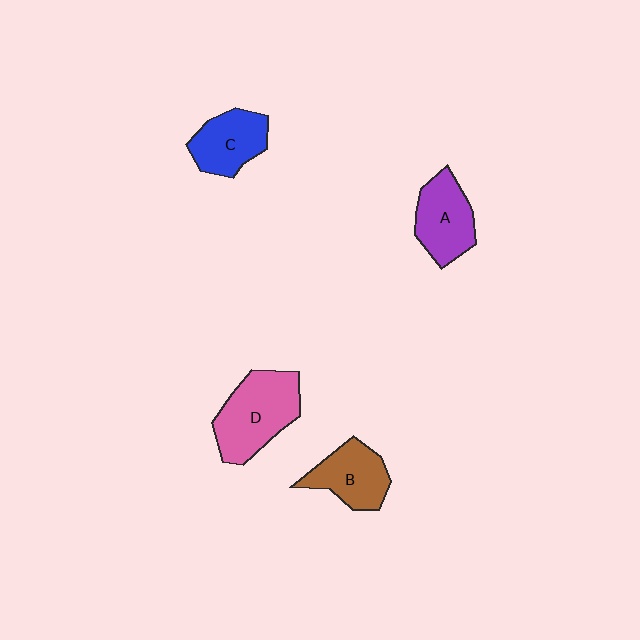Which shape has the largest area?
Shape D (pink).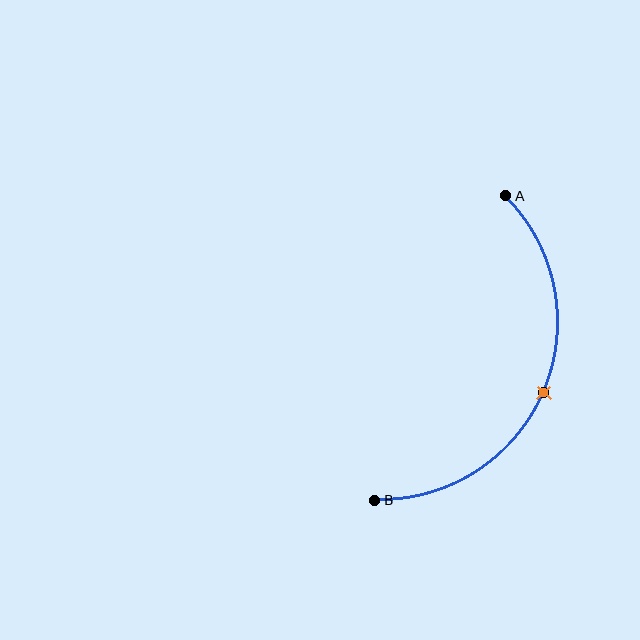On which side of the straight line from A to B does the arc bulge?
The arc bulges to the right of the straight line connecting A and B.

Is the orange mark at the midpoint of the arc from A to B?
Yes. The orange mark lies on the arc at equal arc-length from both A and B — it is the arc midpoint.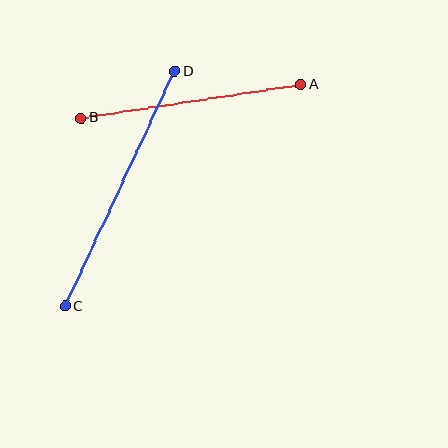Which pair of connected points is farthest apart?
Points C and D are farthest apart.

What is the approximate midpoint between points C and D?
The midpoint is at approximately (120, 189) pixels.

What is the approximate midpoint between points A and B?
The midpoint is at approximately (191, 101) pixels.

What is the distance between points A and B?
The distance is approximately 222 pixels.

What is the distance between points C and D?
The distance is approximately 259 pixels.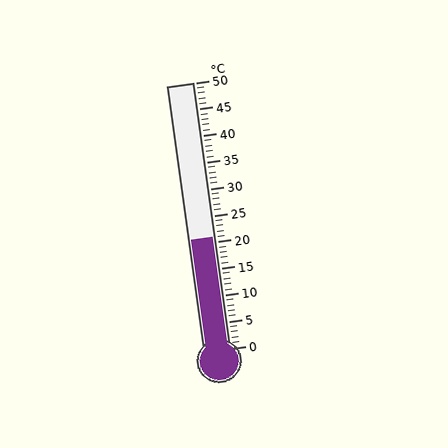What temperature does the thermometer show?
The thermometer shows approximately 21°C.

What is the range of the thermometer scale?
The thermometer scale ranges from 0°C to 50°C.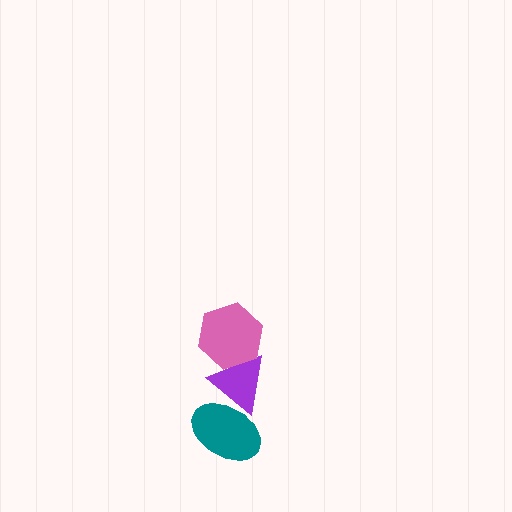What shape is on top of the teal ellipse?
The purple triangle is on top of the teal ellipse.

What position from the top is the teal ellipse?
The teal ellipse is 3rd from the top.